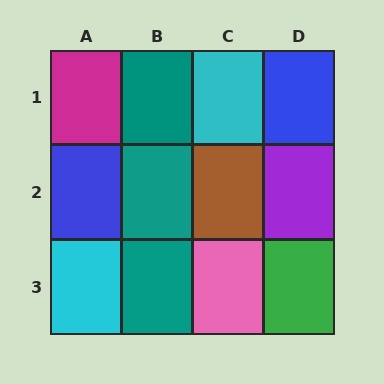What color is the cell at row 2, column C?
Brown.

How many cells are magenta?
1 cell is magenta.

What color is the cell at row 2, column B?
Teal.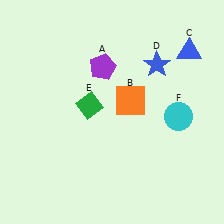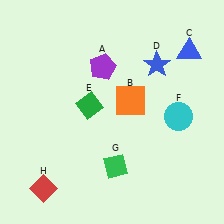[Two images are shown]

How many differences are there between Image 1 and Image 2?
There are 2 differences between the two images.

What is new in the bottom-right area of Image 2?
A green diamond (G) was added in the bottom-right area of Image 2.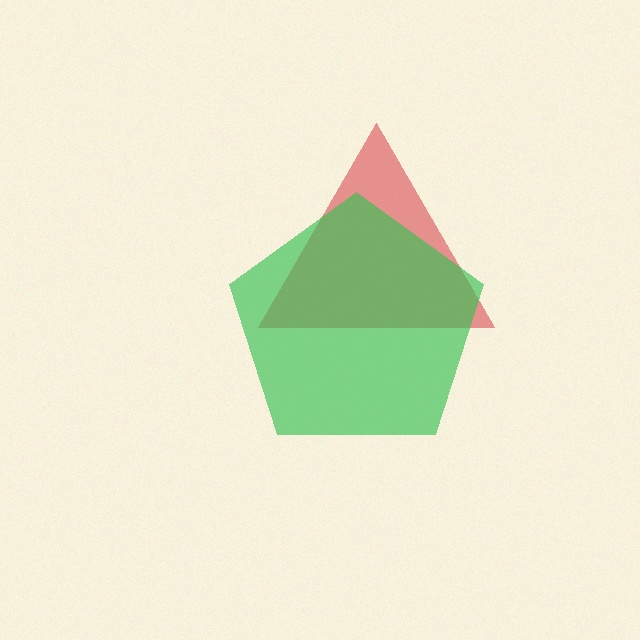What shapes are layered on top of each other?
The layered shapes are: a red triangle, a green pentagon.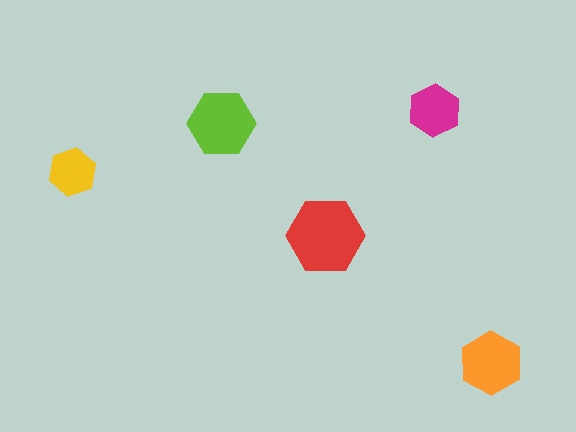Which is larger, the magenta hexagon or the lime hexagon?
The lime one.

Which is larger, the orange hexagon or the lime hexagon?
The lime one.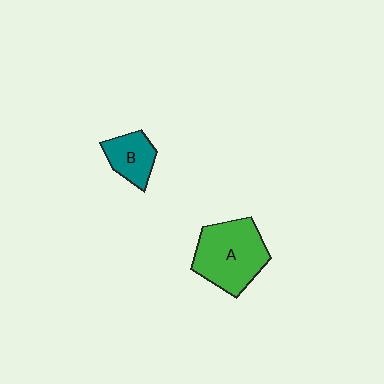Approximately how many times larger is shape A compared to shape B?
Approximately 2.0 times.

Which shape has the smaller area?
Shape B (teal).